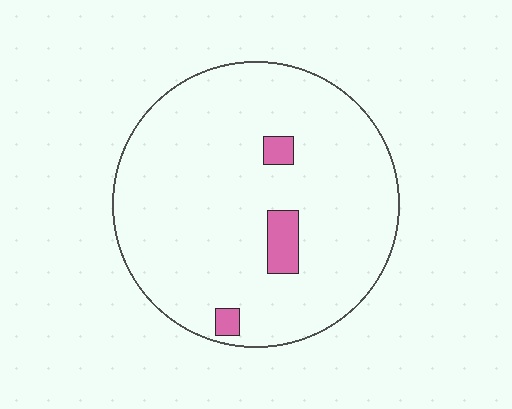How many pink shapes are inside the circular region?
3.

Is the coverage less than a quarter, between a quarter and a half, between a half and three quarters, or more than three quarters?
Less than a quarter.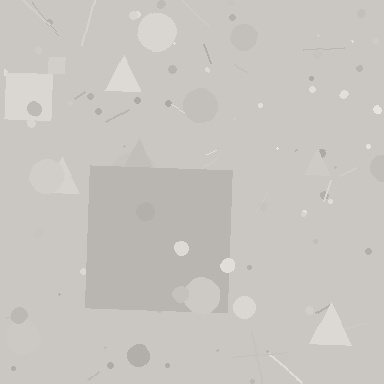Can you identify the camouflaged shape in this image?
The camouflaged shape is a square.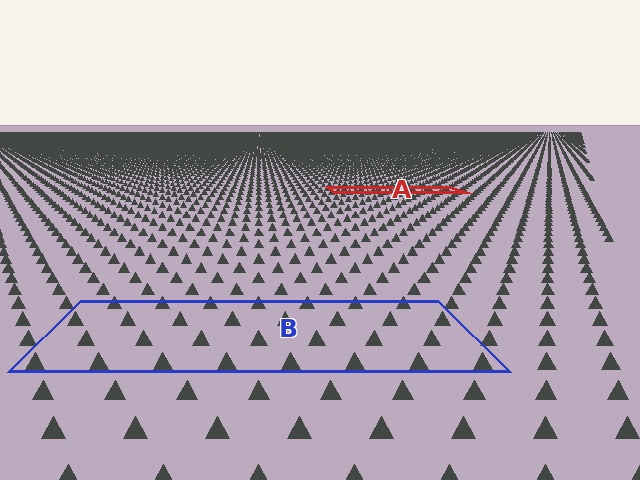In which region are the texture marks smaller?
The texture marks are smaller in region A, because it is farther away.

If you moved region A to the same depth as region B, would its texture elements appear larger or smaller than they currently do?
They would appear larger. At a closer depth, the same texture elements are projected at a bigger on-screen size.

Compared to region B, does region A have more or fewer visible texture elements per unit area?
Region A has more texture elements per unit area — they are packed more densely because it is farther away.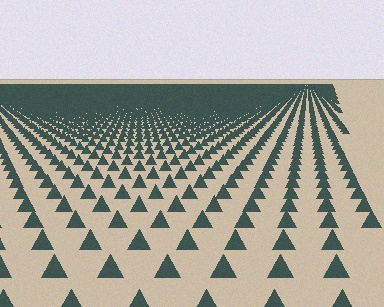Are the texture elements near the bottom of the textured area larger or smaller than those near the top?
Larger. Near the bottom, elements are closer to the viewer and appear at a bigger on-screen size.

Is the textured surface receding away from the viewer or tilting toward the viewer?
The surface is receding away from the viewer. Texture elements get smaller and denser toward the top.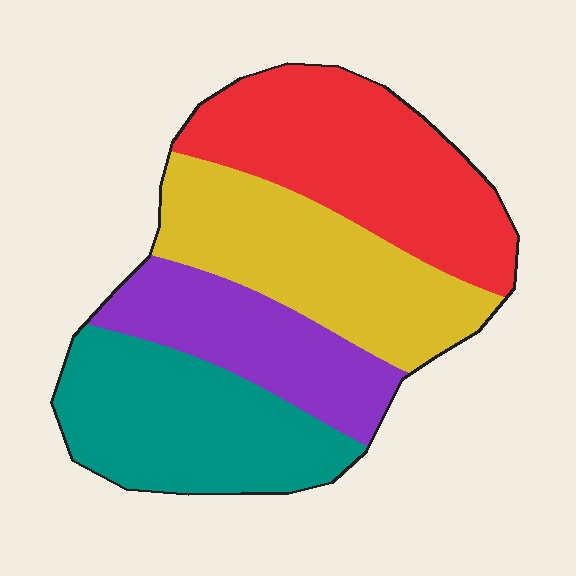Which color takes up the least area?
Purple, at roughly 20%.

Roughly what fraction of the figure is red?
Red takes up about one third (1/3) of the figure.